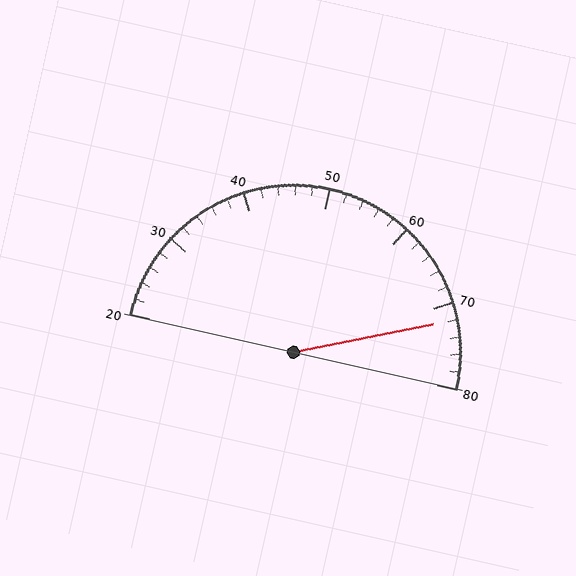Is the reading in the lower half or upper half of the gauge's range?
The reading is in the upper half of the range (20 to 80).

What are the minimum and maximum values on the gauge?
The gauge ranges from 20 to 80.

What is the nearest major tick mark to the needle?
The nearest major tick mark is 70.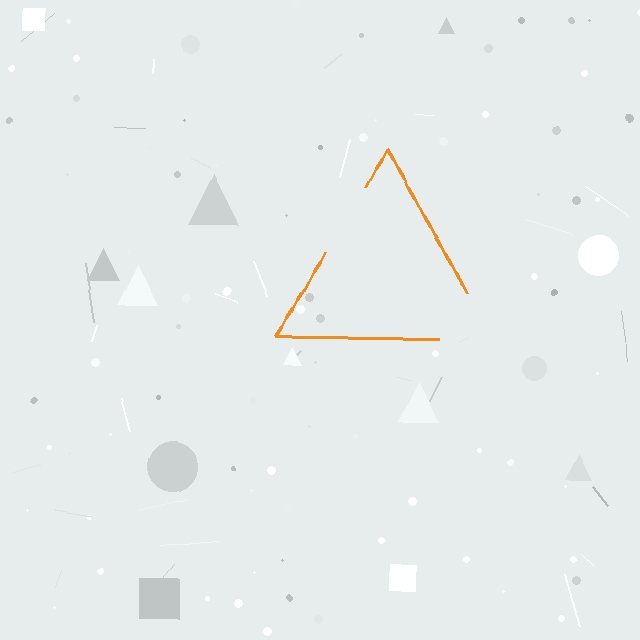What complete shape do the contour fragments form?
The contour fragments form a triangle.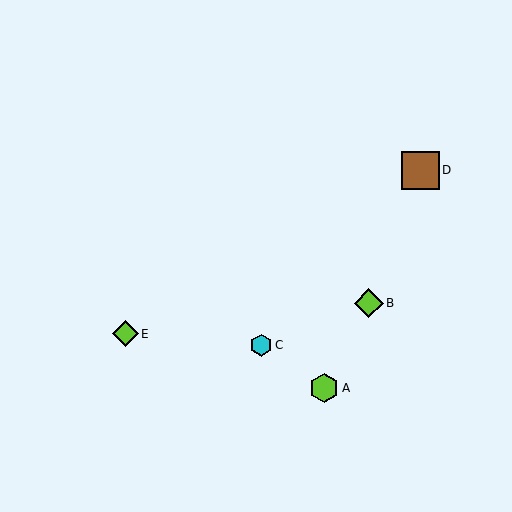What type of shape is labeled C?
Shape C is a cyan hexagon.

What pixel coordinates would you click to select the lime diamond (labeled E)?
Click at (126, 334) to select the lime diamond E.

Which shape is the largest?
The brown square (labeled D) is the largest.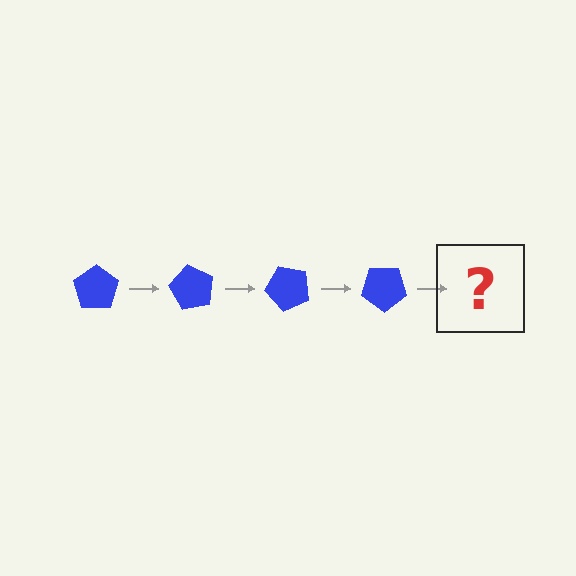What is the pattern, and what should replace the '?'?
The pattern is that the pentagon rotates 60 degrees each step. The '?' should be a blue pentagon rotated 240 degrees.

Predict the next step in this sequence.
The next step is a blue pentagon rotated 240 degrees.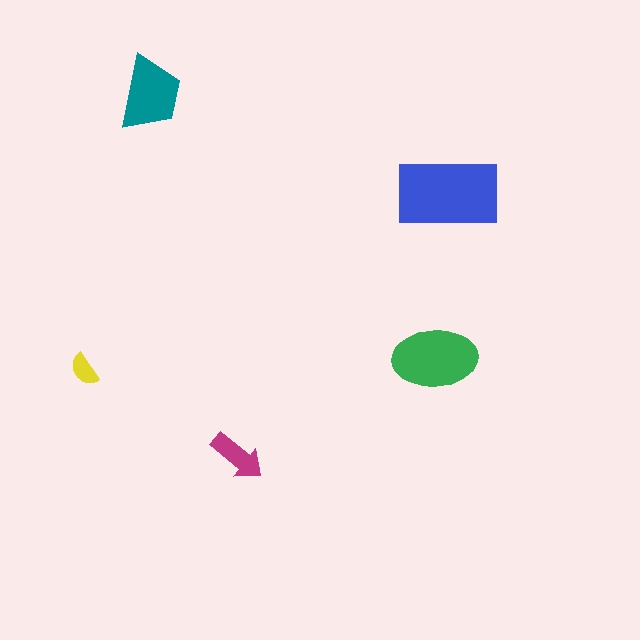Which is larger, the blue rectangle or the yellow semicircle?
The blue rectangle.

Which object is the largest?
The blue rectangle.